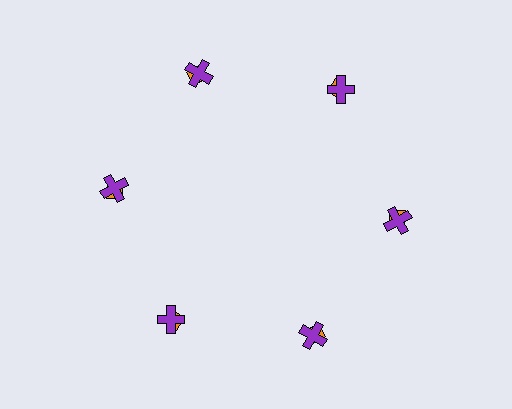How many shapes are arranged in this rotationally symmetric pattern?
There are 12 shapes, arranged in 6 groups of 2.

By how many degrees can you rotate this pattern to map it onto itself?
The pattern maps onto itself every 60 degrees of rotation.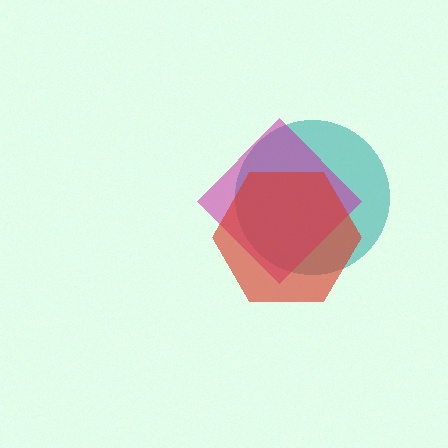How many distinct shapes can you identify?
There are 3 distinct shapes: a teal circle, a magenta diamond, a red hexagon.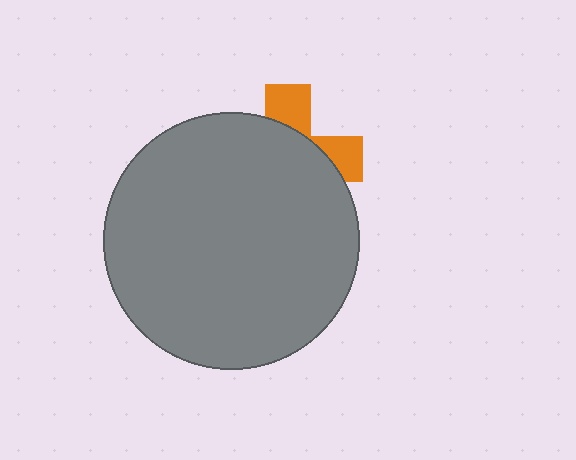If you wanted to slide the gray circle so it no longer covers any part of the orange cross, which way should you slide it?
Slide it down — that is the most direct way to separate the two shapes.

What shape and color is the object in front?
The object in front is a gray circle.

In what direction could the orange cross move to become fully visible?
The orange cross could move up. That would shift it out from behind the gray circle entirely.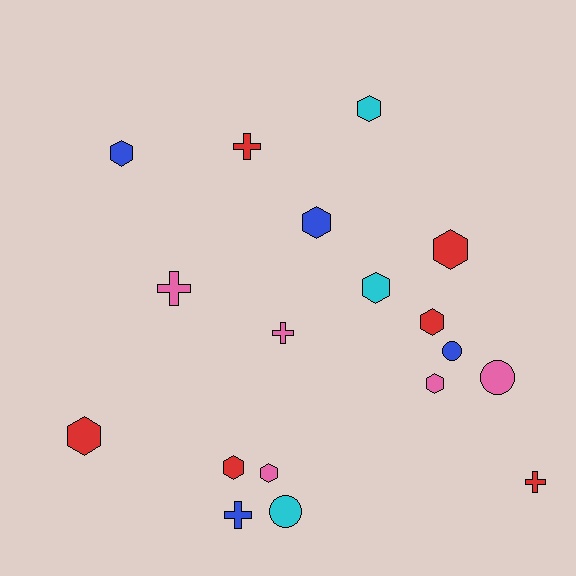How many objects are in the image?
There are 18 objects.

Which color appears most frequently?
Red, with 6 objects.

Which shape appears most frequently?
Hexagon, with 10 objects.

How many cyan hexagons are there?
There are 2 cyan hexagons.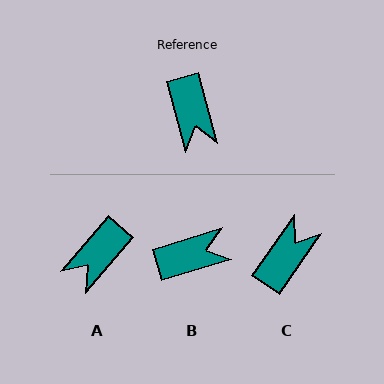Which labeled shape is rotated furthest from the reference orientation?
C, about 130 degrees away.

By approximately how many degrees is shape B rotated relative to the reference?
Approximately 92 degrees counter-clockwise.